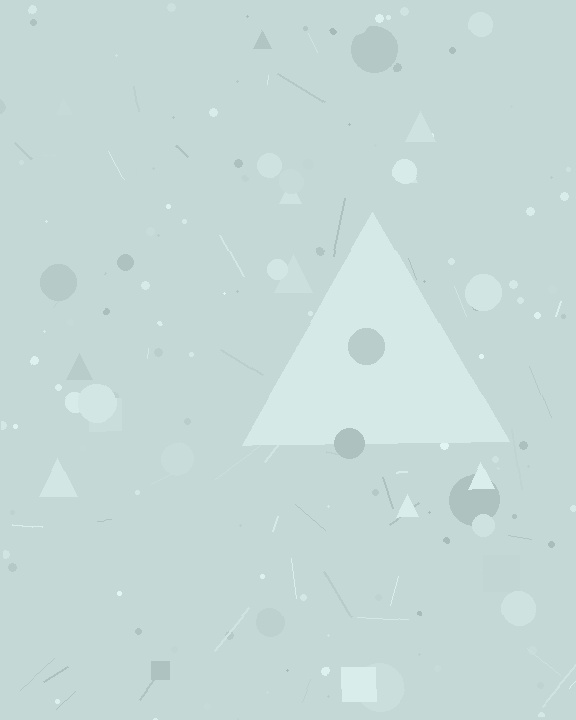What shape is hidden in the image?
A triangle is hidden in the image.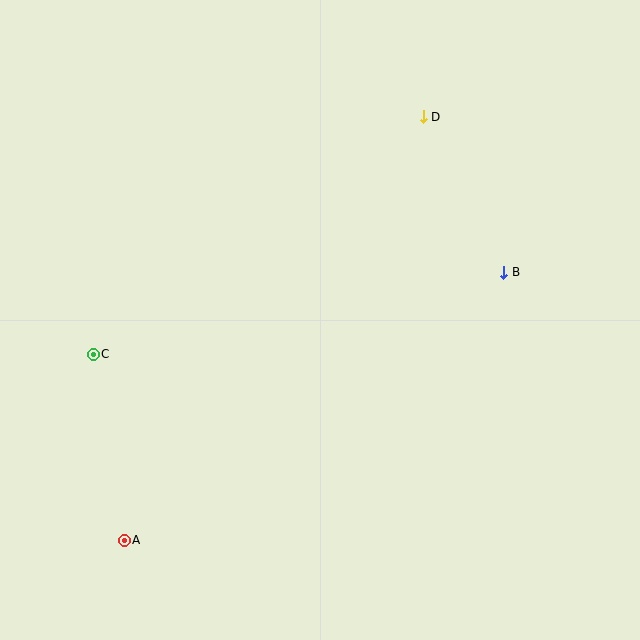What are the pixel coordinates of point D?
Point D is at (423, 117).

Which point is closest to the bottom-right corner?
Point B is closest to the bottom-right corner.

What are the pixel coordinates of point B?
Point B is at (504, 272).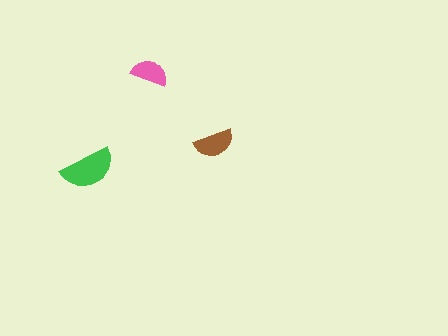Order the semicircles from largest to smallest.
the green one, the brown one, the pink one.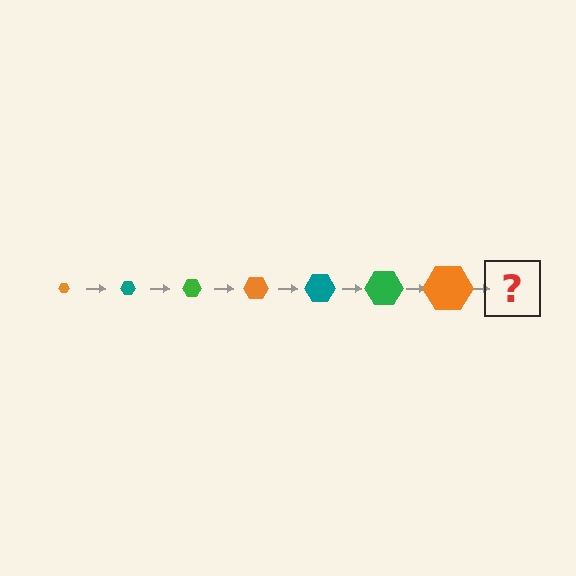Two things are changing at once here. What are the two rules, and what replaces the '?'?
The two rules are that the hexagon grows larger each step and the color cycles through orange, teal, and green. The '?' should be a teal hexagon, larger than the previous one.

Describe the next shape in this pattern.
It should be a teal hexagon, larger than the previous one.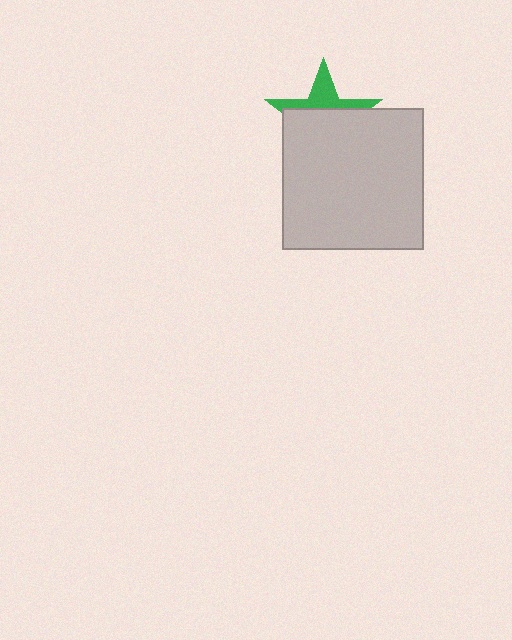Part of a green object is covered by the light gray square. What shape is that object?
It is a star.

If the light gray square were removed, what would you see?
You would see the complete green star.